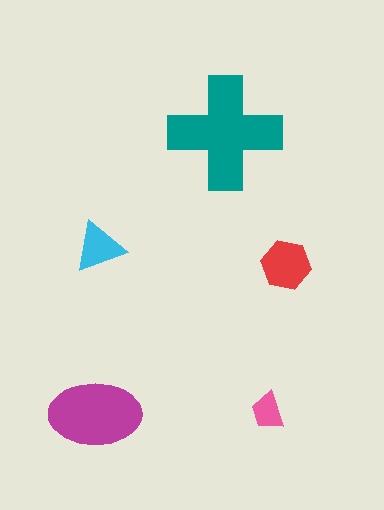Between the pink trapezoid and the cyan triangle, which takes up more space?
The cyan triangle.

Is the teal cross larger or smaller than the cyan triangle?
Larger.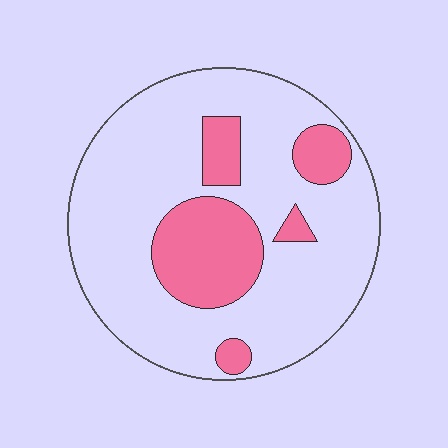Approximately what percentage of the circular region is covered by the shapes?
Approximately 25%.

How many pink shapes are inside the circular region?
5.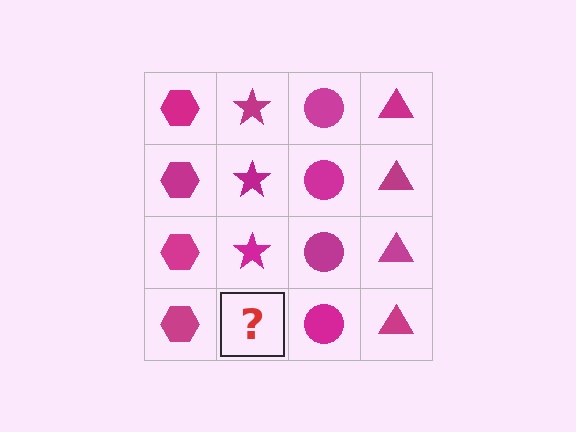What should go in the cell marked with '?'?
The missing cell should contain a magenta star.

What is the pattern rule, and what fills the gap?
The rule is that each column has a consistent shape. The gap should be filled with a magenta star.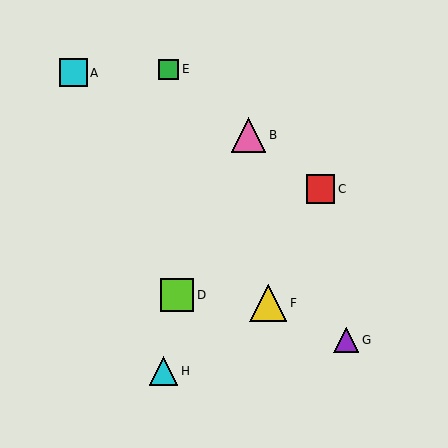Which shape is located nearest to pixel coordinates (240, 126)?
The pink triangle (labeled B) at (248, 135) is nearest to that location.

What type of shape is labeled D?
Shape D is a lime square.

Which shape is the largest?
The yellow triangle (labeled F) is the largest.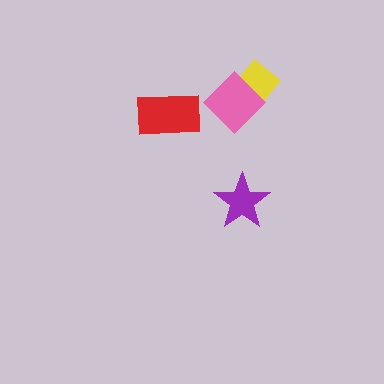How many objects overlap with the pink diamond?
1 object overlaps with the pink diamond.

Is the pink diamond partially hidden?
No, no other shape covers it.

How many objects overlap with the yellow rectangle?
1 object overlaps with the yellow rectangle.